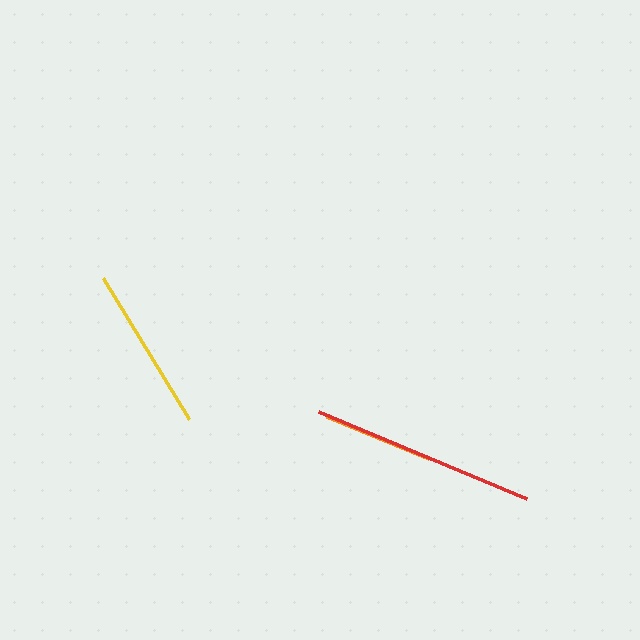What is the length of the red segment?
The red segment is approximately 226 pixels long.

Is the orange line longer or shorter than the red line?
The red line is longer than the orange line.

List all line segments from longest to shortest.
From longest to shortest: red, yellow, orange.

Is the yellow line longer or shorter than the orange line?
The yellow line is longer than the orange line.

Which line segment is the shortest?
The orange line is the shortest at approximately 111 pixels.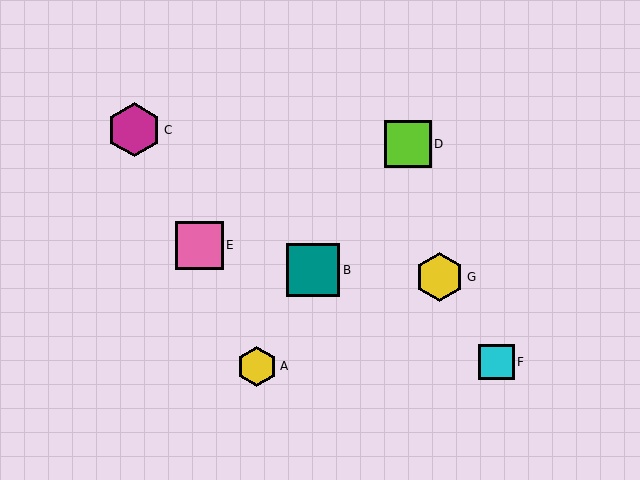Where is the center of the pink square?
The center of the pink square is at (199, 245).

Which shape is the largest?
The magenta hexagon (labeled C) is the largest.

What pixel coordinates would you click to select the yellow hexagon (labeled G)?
Click at (439, 277) to select the yellow hexagon G.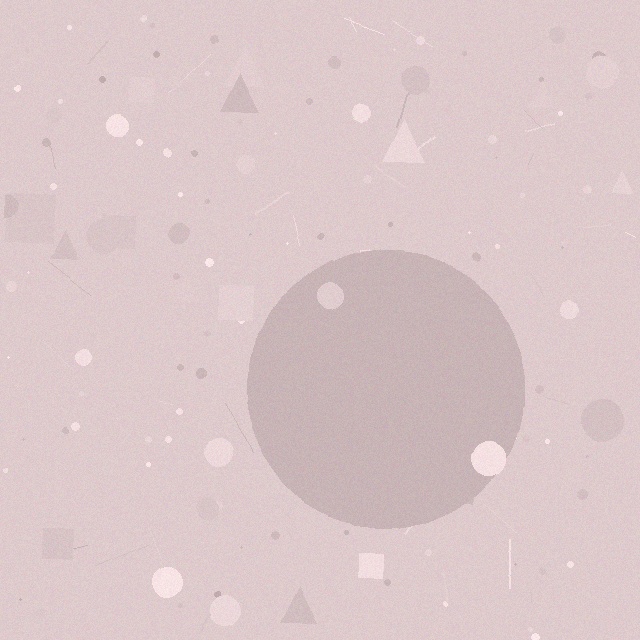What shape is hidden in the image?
A circle is hidden in the image.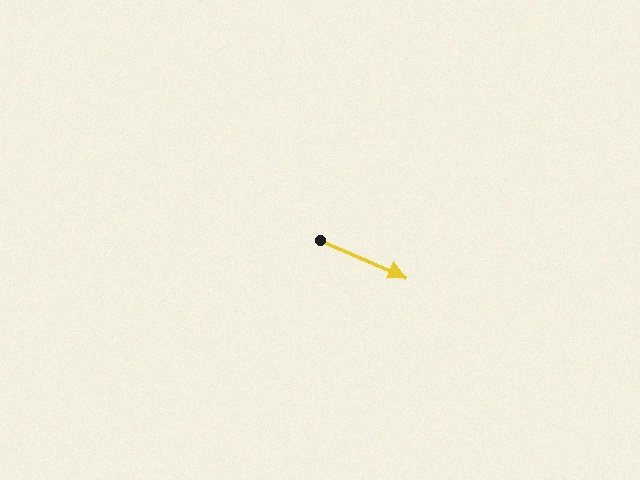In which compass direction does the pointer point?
Southeast.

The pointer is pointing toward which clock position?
Roughly 4 o'clock.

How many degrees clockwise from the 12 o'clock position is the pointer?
Approximately 114 degrees.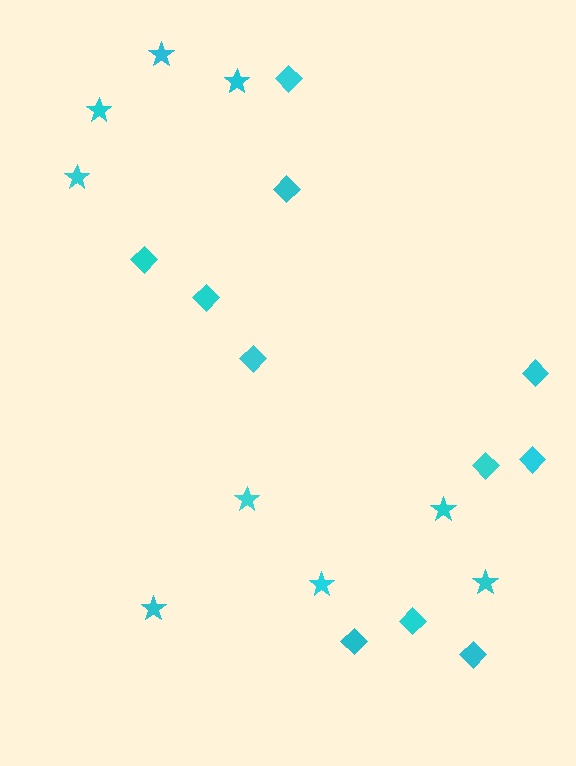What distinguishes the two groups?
There are 2 groups: one group of stars (9) and one group of diamonds (11).